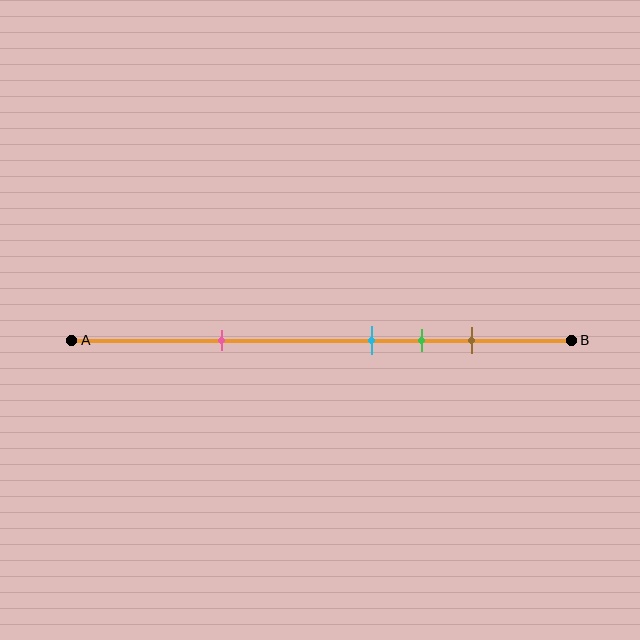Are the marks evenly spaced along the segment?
No, the marks are not evenly spaced.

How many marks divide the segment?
There are 4 marks dividing the segment.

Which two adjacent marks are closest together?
The cyan and green marks are the closest adjacent pair.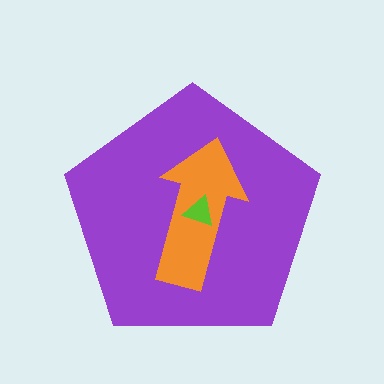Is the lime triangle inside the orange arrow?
Yes.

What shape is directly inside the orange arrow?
The lime triangle.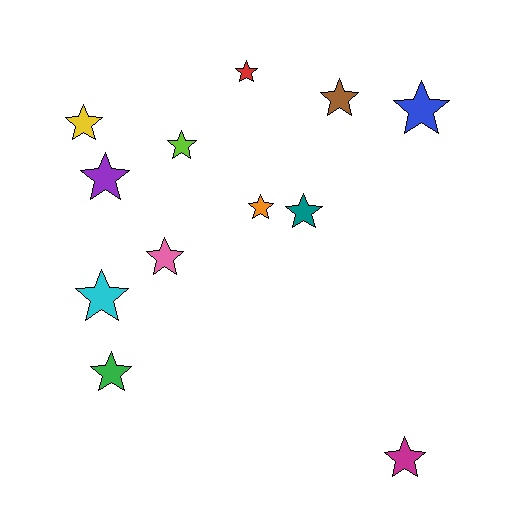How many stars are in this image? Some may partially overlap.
There are 12 stars.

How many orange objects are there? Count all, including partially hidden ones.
There is 1 orange object.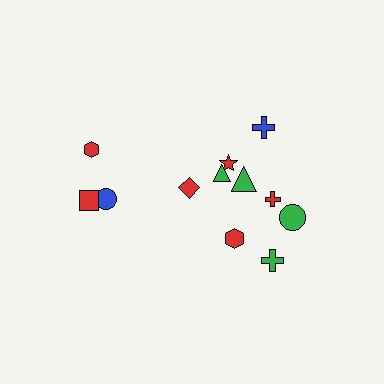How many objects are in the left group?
There are 4 objects.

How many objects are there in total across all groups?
There are 12 objects.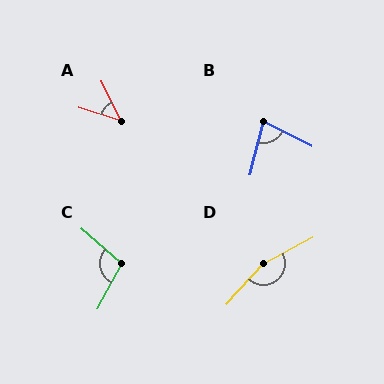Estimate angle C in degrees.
Approximately 104 degrees.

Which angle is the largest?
D, at approximately 161 degrees.